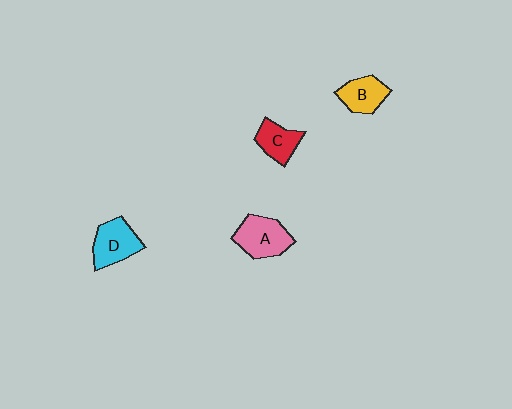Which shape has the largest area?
Shape A (pink).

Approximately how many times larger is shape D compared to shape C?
Approximately 1.3 times.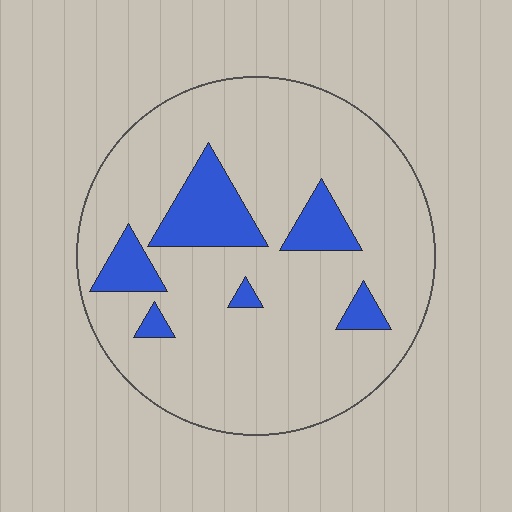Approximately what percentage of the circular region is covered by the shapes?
Approximately 15%.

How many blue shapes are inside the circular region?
6.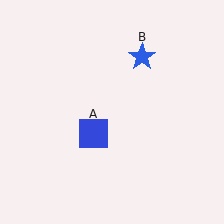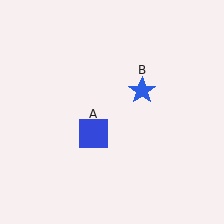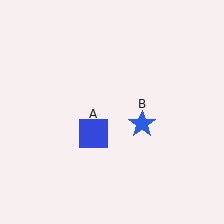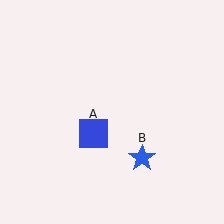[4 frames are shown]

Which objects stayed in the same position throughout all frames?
Blue square (object A) remained stationary.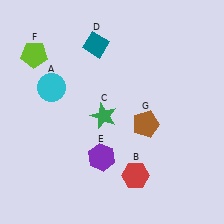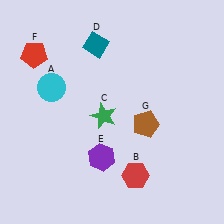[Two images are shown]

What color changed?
The pentagon (F) changed from lime in Image 1 to red in Image 2.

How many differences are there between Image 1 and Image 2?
There is 1 difference between the two images.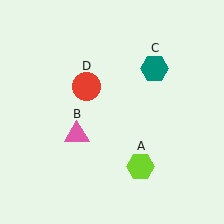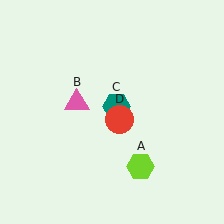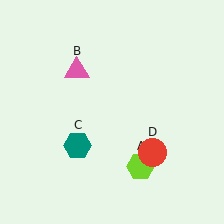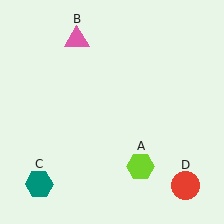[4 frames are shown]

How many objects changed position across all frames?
3 objects changed position: pink triangle (object B), teal hexagon (object C), red circle (object D).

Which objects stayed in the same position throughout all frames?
Lime hexagon (object A) remained stationary.